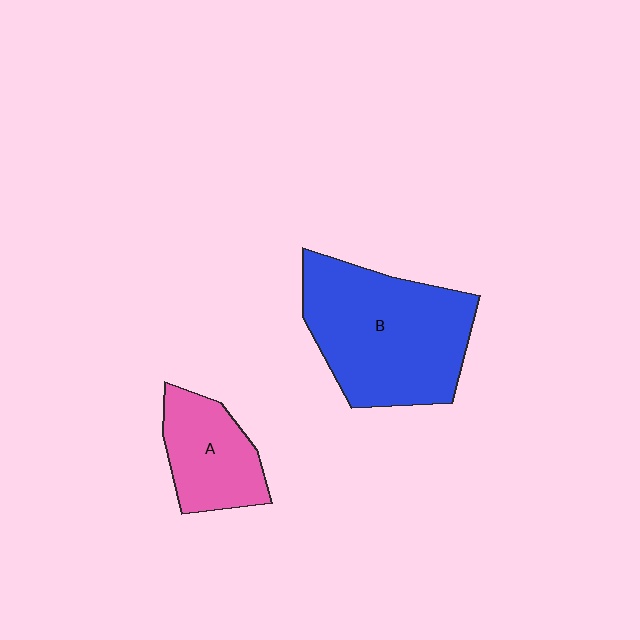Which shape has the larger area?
Shape B (blue).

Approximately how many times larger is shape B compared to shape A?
Approximately 2.0 times.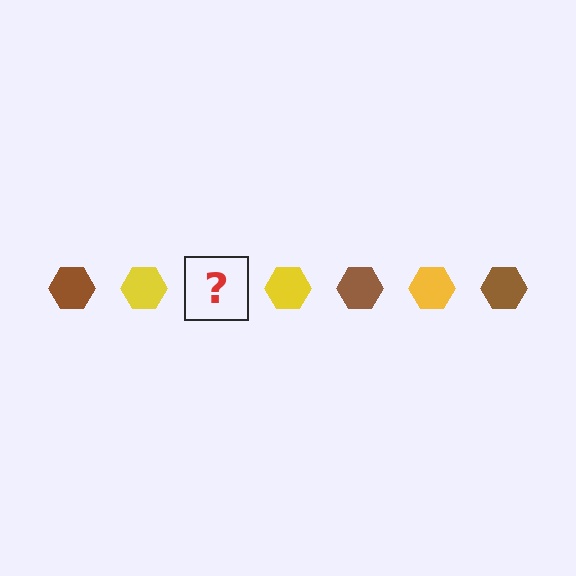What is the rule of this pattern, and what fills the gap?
The rule is that the pattern cycles through brown, yellow hexagons. The gap should be filled with a brown hexagon.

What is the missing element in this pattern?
The missing element is a brown hexagon.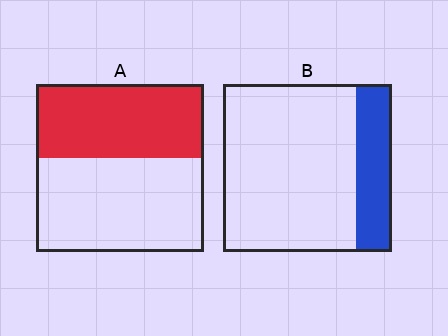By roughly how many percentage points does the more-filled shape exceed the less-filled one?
By roughly 25 percentage points (A over B).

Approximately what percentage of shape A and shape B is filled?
A is approximately 45% and B is approximately 20%.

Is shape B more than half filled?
No.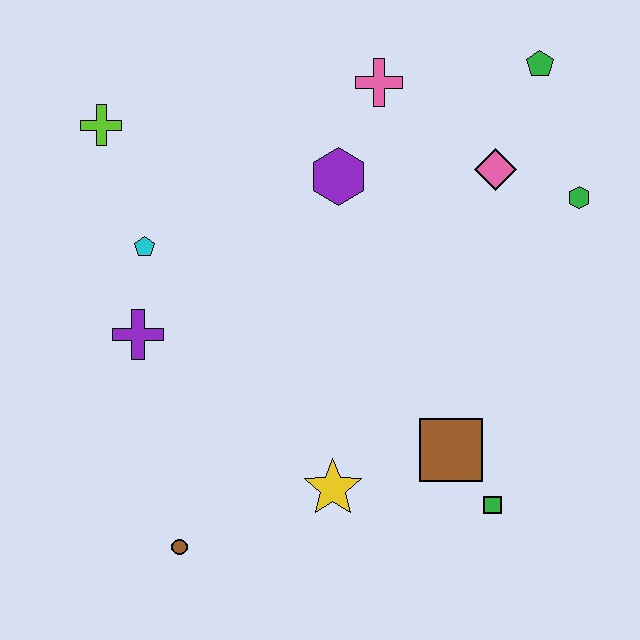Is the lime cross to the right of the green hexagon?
No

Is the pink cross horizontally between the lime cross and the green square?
Yes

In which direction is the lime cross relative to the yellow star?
The lime cross is above the yellow star.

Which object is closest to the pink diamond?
The green hexagon is closest to the pink diamond.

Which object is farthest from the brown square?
The lime cross is farthest from the brown square.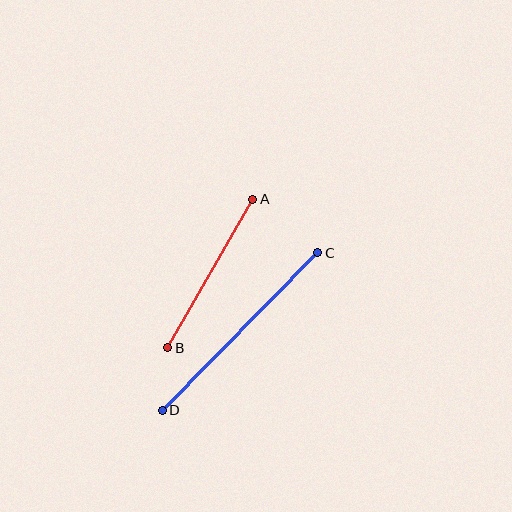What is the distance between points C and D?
The distance is approximately 222 pixels.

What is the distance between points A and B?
The distance is approximately 172 pixels.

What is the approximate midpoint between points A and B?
The midpoint is at approximately (210, 273) pixels.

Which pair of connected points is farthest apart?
Points C and D are farthest apart.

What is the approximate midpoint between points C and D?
The midpoint is at approximately (240, 332) pixels.